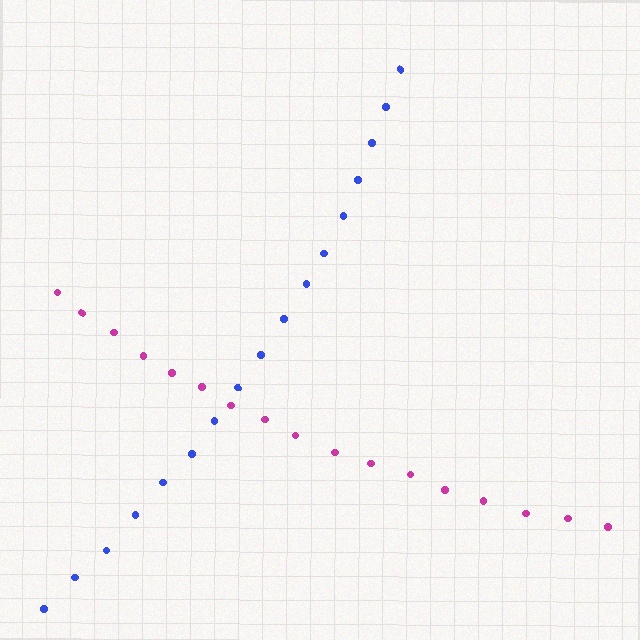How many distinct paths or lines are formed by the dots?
There are 2 distinct paths.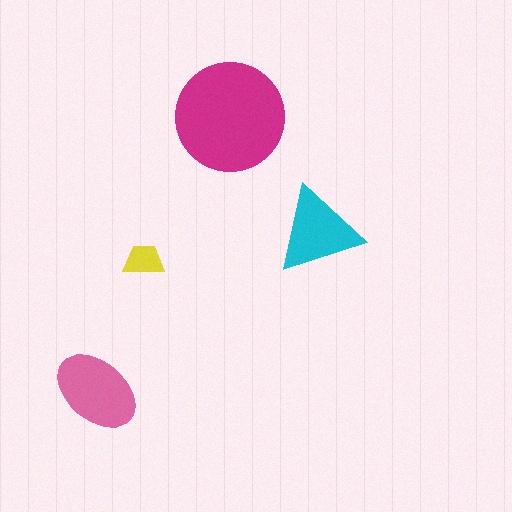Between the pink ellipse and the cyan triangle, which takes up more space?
The pink ellipse.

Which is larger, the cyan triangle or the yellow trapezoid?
The cyan triangle.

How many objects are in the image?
There are 4 objects in the image.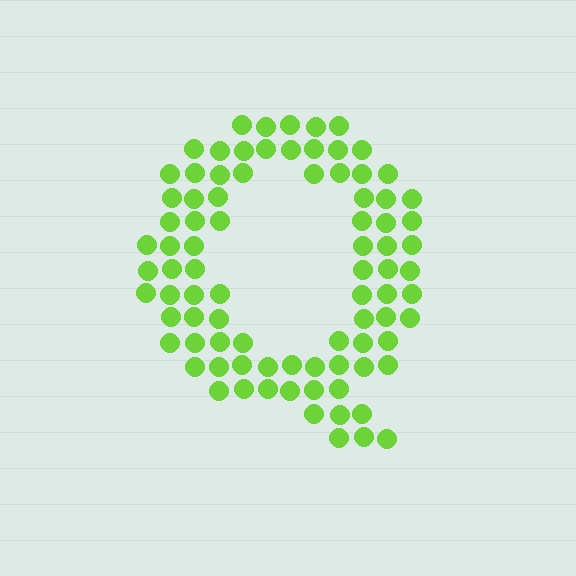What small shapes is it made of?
It is made of small circles.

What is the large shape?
The large shape is the letter Q.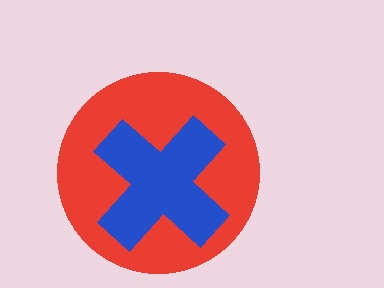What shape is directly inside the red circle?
The blue cross.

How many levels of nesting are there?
2.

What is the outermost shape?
The red circle.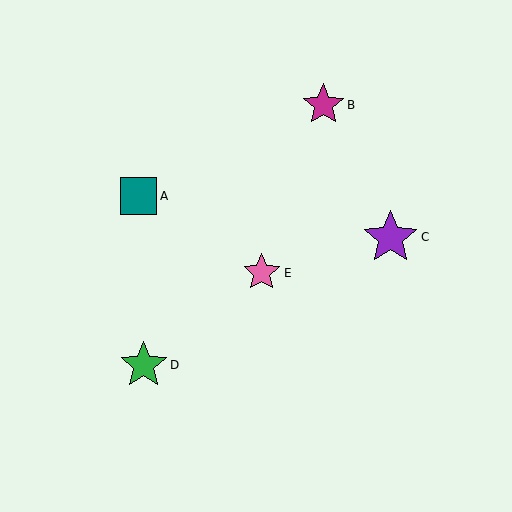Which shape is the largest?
The purple star (labeled C) is the largest.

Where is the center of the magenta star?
The center of the magenta star is at (323, 105).